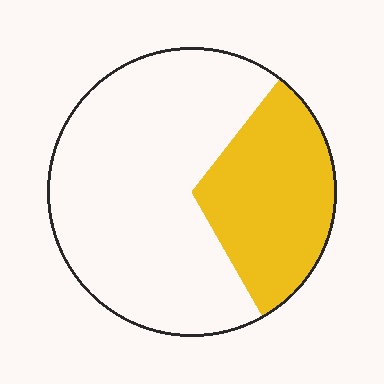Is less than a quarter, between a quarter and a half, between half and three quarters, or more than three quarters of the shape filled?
Between a quarter and a half.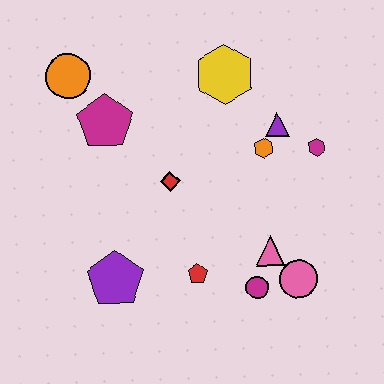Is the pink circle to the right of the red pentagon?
Yes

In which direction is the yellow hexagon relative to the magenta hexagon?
The yellow hexagon is to the left of the magenta hexagon.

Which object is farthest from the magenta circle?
The orange circle is farthest from the magenta circle.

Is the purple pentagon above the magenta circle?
Yes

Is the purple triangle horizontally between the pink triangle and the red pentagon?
No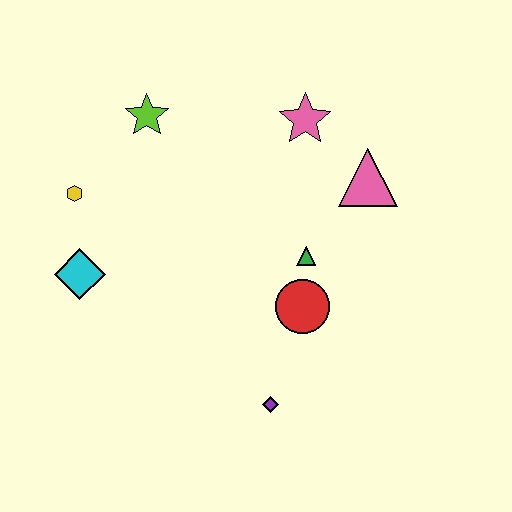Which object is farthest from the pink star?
The purple diamond is farthest from the pink star.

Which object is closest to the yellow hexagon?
The cyan diamond is closest to the yellow hexagon.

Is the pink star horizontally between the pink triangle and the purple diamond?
Yes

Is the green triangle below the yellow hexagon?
Yes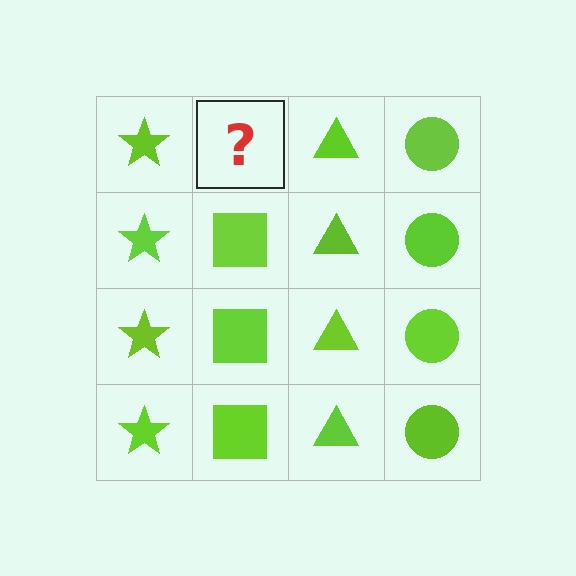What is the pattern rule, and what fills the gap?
The rule is that each column has a consistent shape. The gap should be filled with a lime square.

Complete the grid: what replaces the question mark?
The question mark should be replaced with a lime square.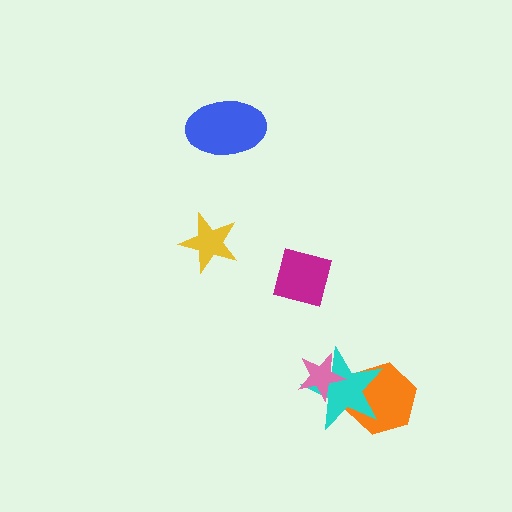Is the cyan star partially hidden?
Yes, it is partially covered by another shape.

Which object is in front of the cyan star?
The pink star is in front of the cyan star.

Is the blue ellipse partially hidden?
No, no other shape covers it.